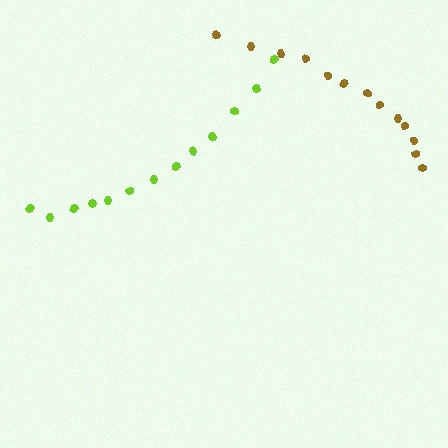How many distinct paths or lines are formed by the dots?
There are 2 distinct paths.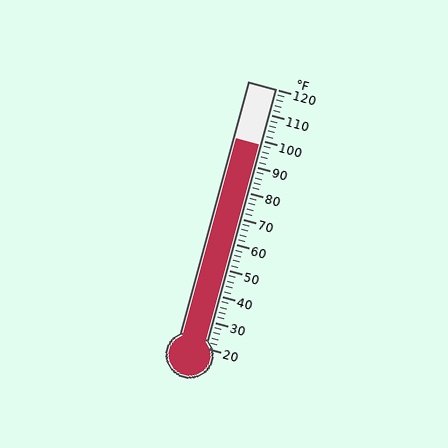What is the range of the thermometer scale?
The thermometer scale ranges from 20°F to 120°F.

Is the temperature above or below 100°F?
The temperature is below 100°F.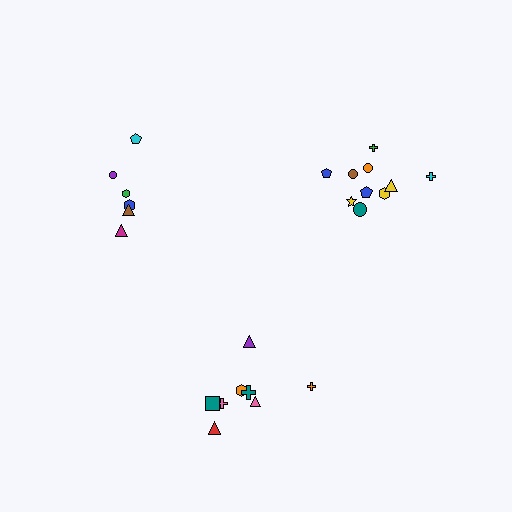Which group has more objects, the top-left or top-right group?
The top-right group.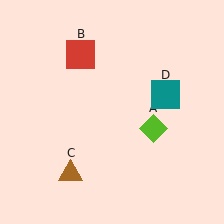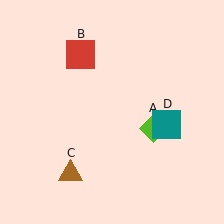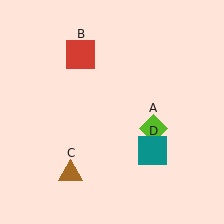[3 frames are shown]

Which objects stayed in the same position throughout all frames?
Lime diamond (object A) and red square (object B) and brown triangle (object C) remained stationary.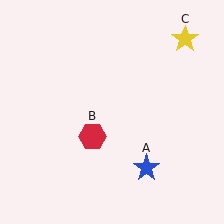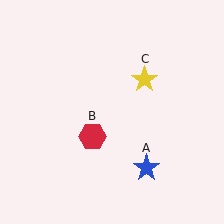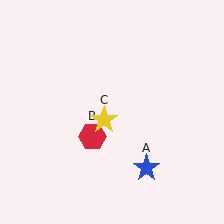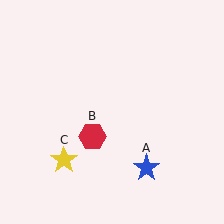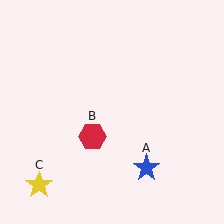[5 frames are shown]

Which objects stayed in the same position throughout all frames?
Blue star (object A) and red hexagon (object B) remained stationary.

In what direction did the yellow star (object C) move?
The yellow star (object C) moved down and to the left.